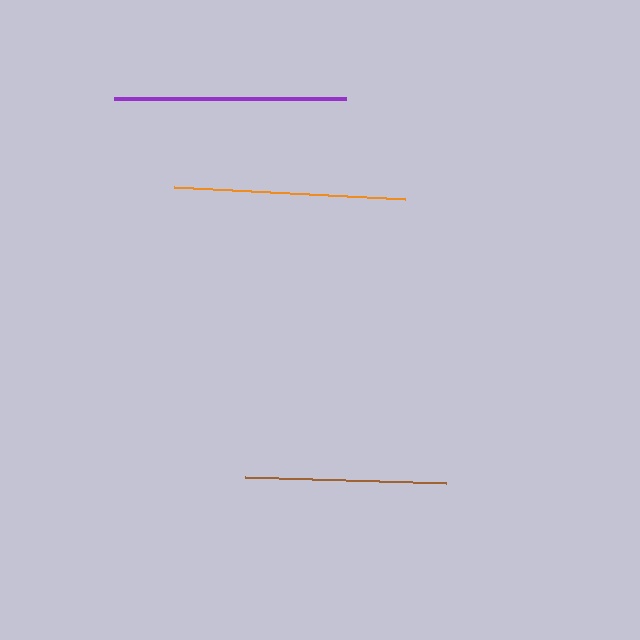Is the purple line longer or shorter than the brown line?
The purple line is longer than the brown line.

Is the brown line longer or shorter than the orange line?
The orange line is longer than the brown line.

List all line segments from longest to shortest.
From longest to shortest: purple, orange, brown.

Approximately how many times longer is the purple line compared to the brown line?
The purple line is approximately 1.2 times the length of the brown line.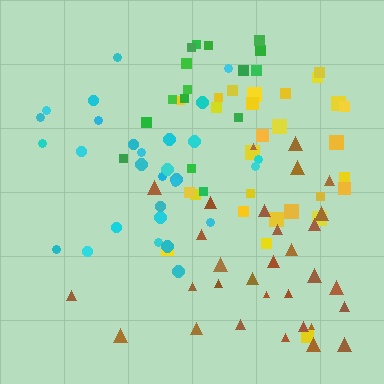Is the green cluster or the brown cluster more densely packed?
Brown.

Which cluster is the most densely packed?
Brown.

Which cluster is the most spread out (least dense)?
Yellow.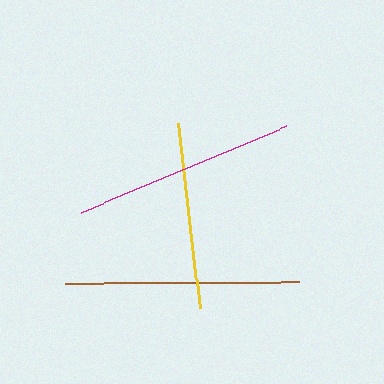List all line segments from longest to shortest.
From longest to shortest: brown, magenta, yellow.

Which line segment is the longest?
The brown line is the longest at approximately 234 pixels.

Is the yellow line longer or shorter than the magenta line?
The magenta line is longer than the yellow line.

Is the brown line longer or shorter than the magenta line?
The brown line is longer than the magenta line.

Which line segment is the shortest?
The yellow line is the shortest at approximately 186 pixels.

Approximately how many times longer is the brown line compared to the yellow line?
The brown line is approximately 1.3 times the length of the yellow line.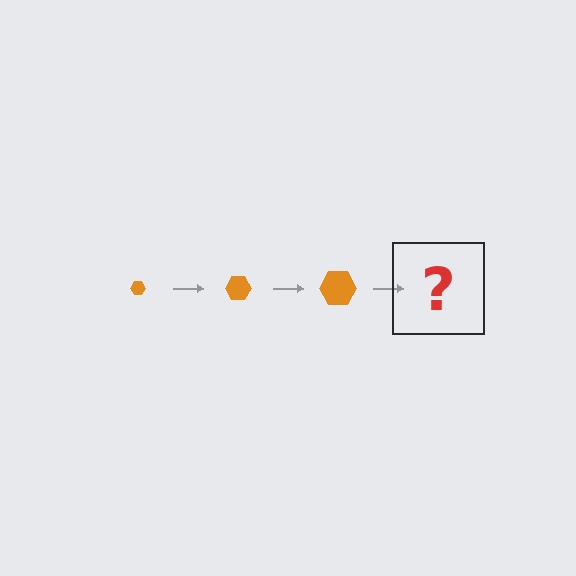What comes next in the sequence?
The next element should be an orange hexagon, larger than the previous one.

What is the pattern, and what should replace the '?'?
The pattern is that the hexagon gets progressively larger each step. The '?' should be an orange hexagon, larger than the previous one.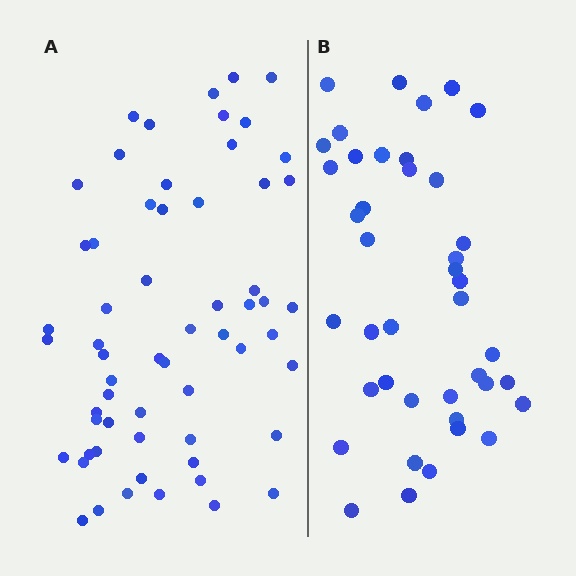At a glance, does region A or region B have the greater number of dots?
Region A (the left region) has more dots.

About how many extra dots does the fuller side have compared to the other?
Region A has approximately 20 more dots than region B.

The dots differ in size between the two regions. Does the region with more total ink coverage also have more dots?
No. Region B has more total ink coverage because its dots are larger, but region A actually contains more individual dots. Total area can be misleading — the number of items is what matters here.